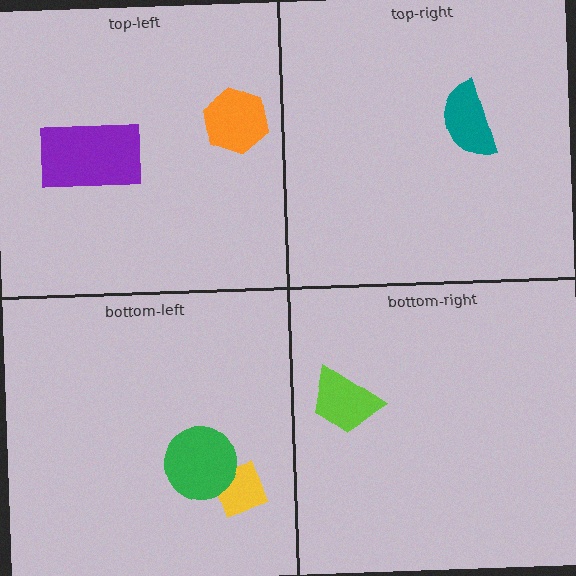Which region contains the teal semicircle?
The top-right region.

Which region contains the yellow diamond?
The bottom-left region.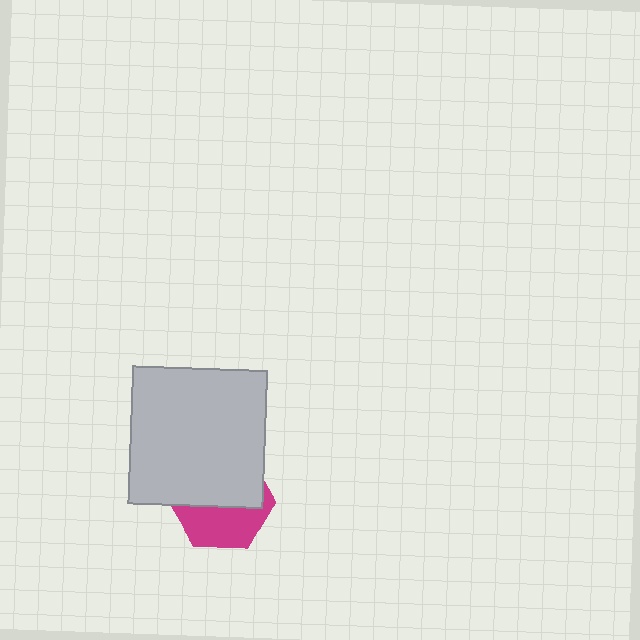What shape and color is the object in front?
The object in front is a light gray rectangle.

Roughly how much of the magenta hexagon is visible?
A small part of it is visible (roughly 43%).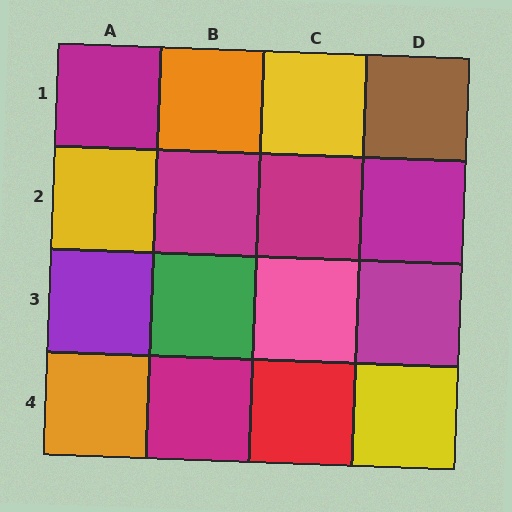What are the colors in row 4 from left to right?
Orange, magenta, red, yellow.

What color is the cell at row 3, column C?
Pink.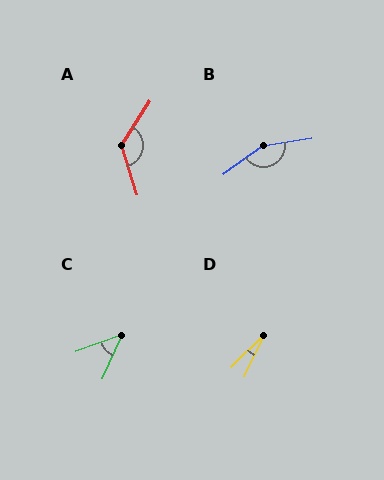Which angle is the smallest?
D, at approximately 21 degrees.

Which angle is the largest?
B, at approximately 153 degrees.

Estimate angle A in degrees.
Approximately 130 degrees.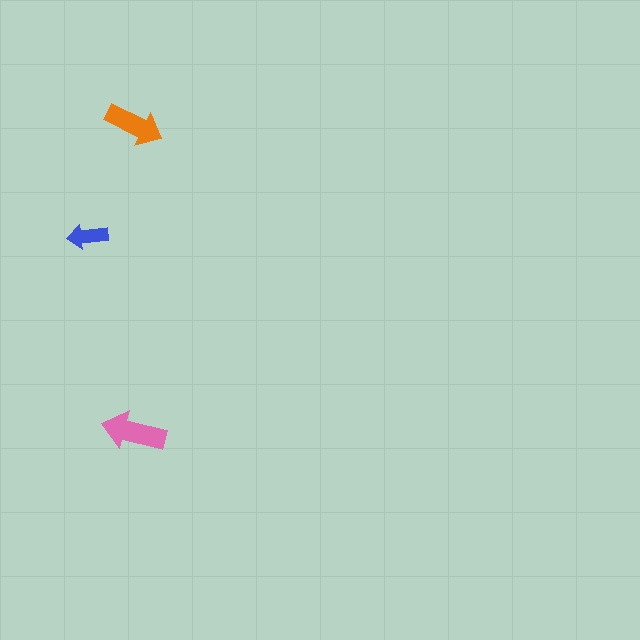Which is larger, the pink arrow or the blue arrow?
The pink one.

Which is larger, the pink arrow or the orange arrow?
The pink one.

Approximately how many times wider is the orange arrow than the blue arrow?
About 1.5 times wider.